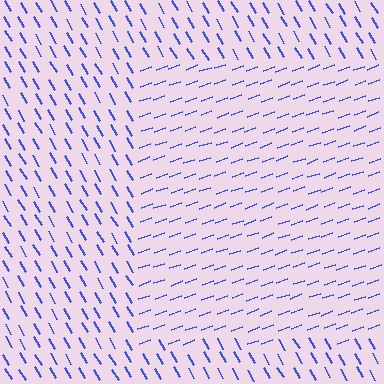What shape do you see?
I see a rectangle.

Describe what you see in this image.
The image is filled with small blue line segments. A rectangle region in the image has lines oriented differently from the surrounding lines, creating a visible texture boundary.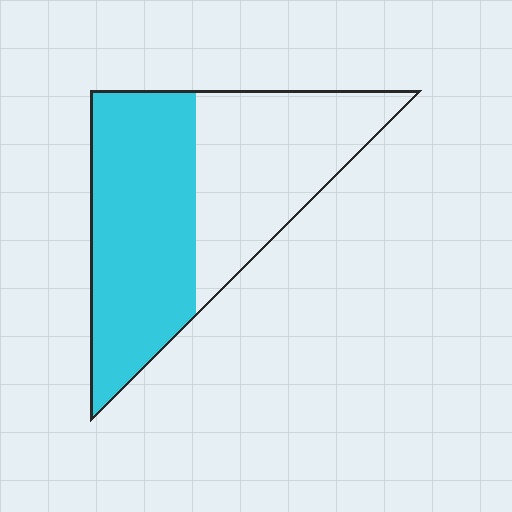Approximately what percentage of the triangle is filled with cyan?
Approximately 55%.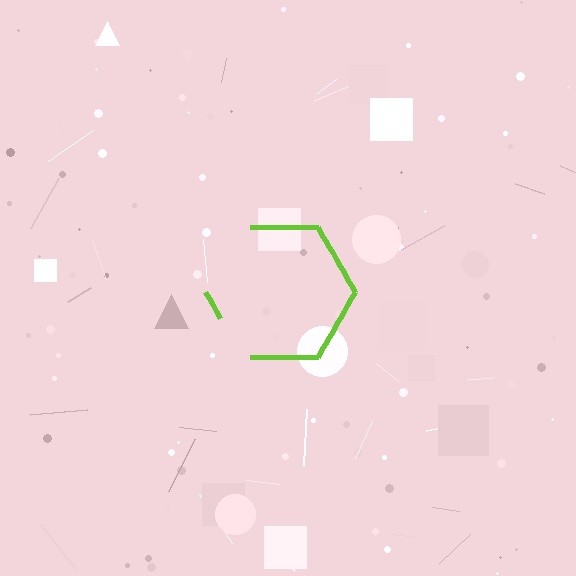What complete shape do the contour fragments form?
The contour fragments form a hexagon.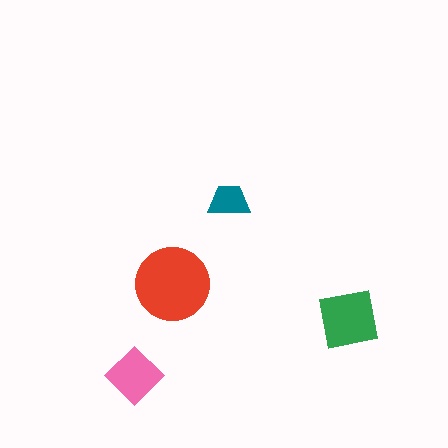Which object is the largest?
The red circle.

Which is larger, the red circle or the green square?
The red circle.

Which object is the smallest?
The teal trapezoid.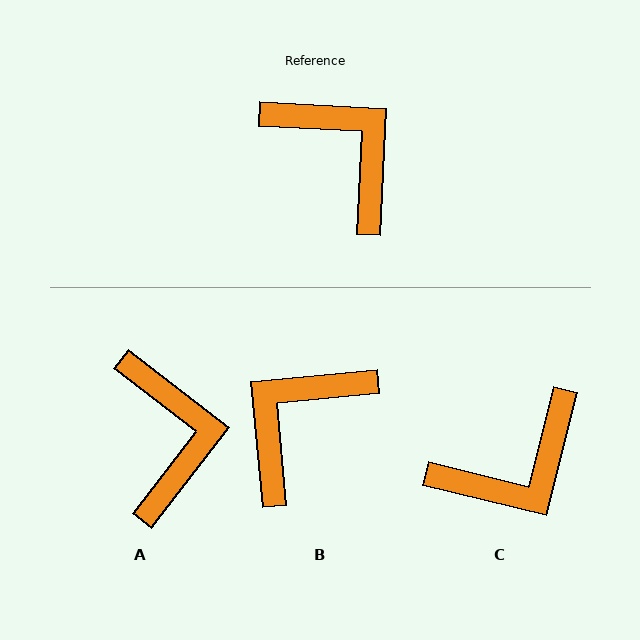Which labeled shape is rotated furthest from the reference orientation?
C, about 101 degrees away.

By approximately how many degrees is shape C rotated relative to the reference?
Approximately 101 degrees clockwise.